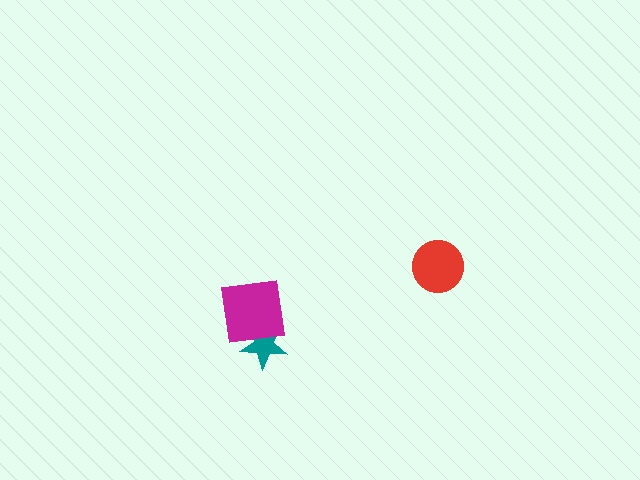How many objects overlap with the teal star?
1 object overlaps with the teal star.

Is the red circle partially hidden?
No, no other shape covers it.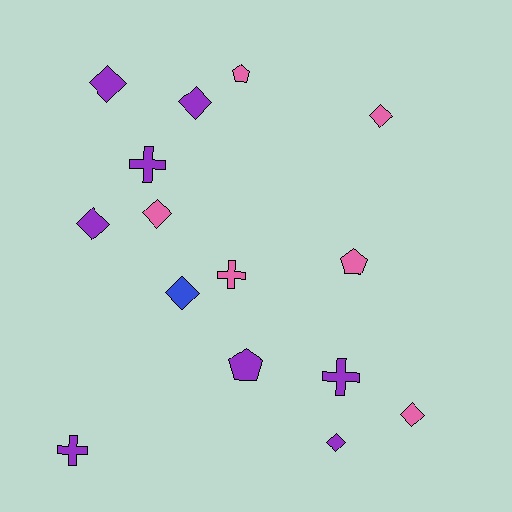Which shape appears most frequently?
Diamond, with 8 objects.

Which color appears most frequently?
Purple, with 8 objects.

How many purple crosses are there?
There are 3 purple crosses.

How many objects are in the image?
There are 15 objects.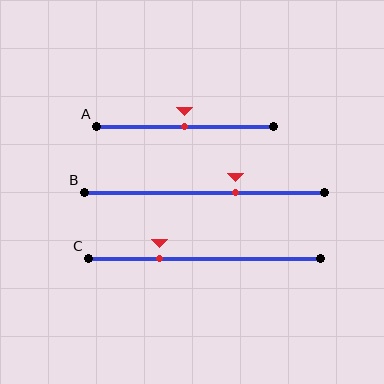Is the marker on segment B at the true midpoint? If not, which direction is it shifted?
No, the marker on segment B is shifted to the right by about 13% of the segment length.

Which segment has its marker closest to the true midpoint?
Segment A has its marker closest to the true midpoint.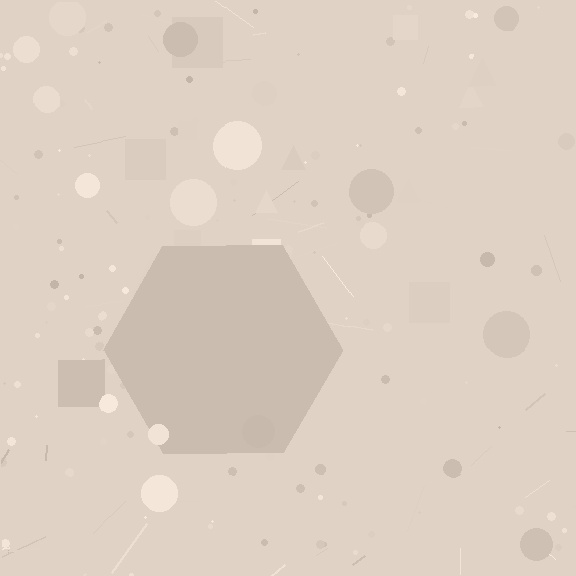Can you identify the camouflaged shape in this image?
The camouflaged shape is a hexagon.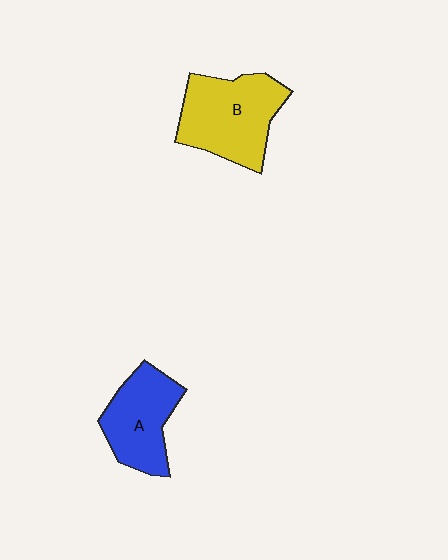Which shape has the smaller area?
Shape A (blue).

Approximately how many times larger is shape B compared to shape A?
Approximately 1.3 times.